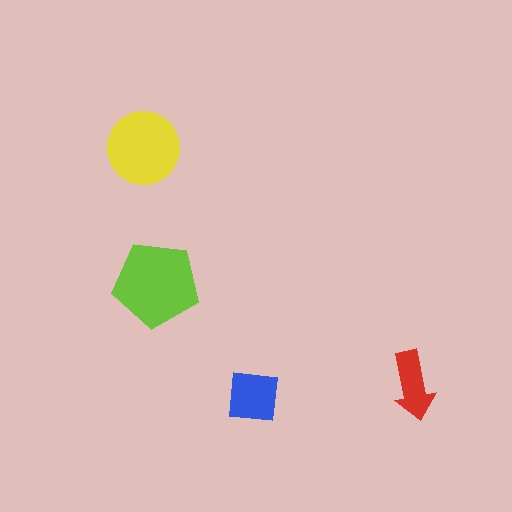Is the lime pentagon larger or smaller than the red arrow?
Larger.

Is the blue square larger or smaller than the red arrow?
Larger.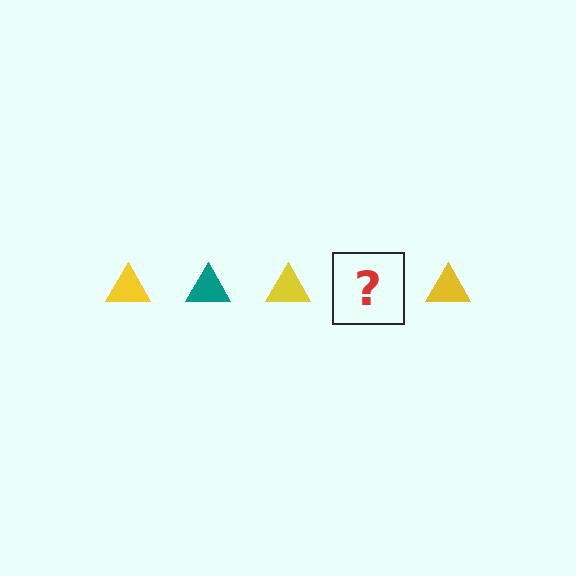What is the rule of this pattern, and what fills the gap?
The rule is that the pattern cycles through yellow, teal triangles. The gap should be filled with a teal triangle.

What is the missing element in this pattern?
The missing element is a teal triangle.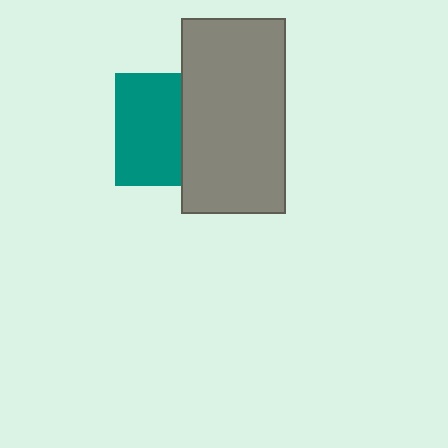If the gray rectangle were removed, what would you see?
You would see the complete teal square.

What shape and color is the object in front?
The object in front is a gray rectangle.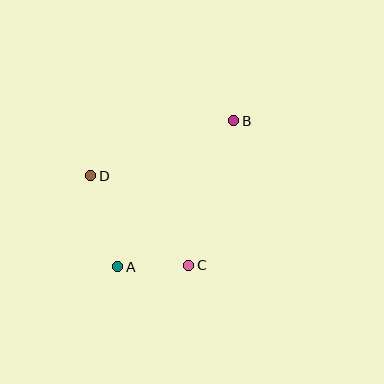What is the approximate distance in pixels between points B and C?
The distance between B and C is approximately 151 pixels.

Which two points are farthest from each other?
Points A and B are farthest from each other.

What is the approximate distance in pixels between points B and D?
The distance between B and D is approximately 153 pixels.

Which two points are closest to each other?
Points A and C are closest to each other.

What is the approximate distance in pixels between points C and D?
The distance between C and D is approximately 133 pixels.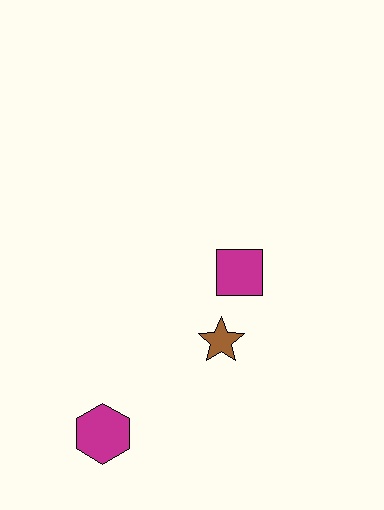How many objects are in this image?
There are 3 objects.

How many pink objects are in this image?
There are no pink objects.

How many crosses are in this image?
There are no crosses.